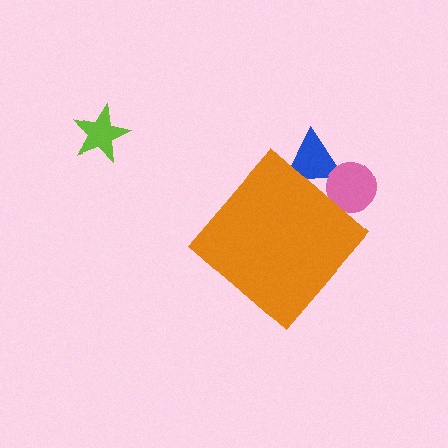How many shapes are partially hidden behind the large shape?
2 shapes are partially hidden.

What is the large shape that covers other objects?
An orange diamond.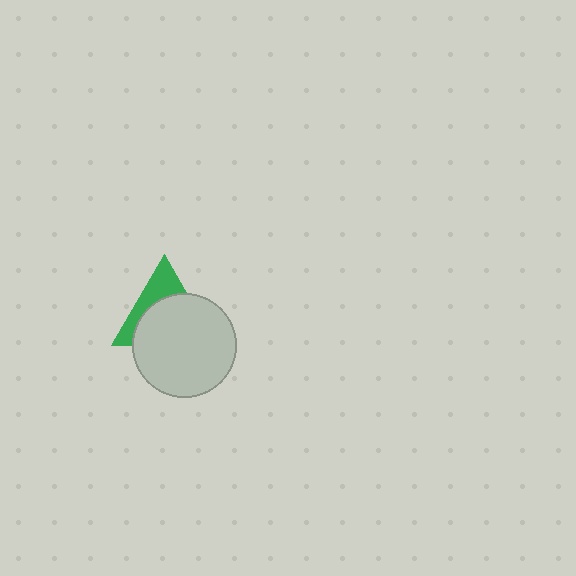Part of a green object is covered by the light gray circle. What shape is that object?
It is a triangle.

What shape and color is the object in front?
The object in front is a light gray circle.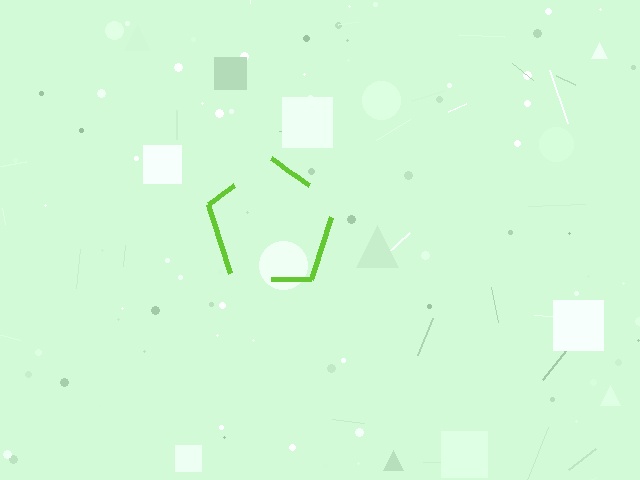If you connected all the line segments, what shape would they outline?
They would outline a pentagon.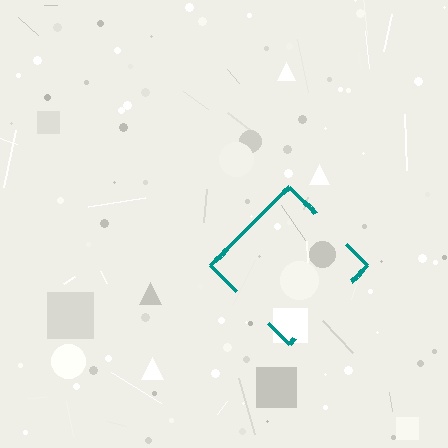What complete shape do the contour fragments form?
The contour fragments form a diamond.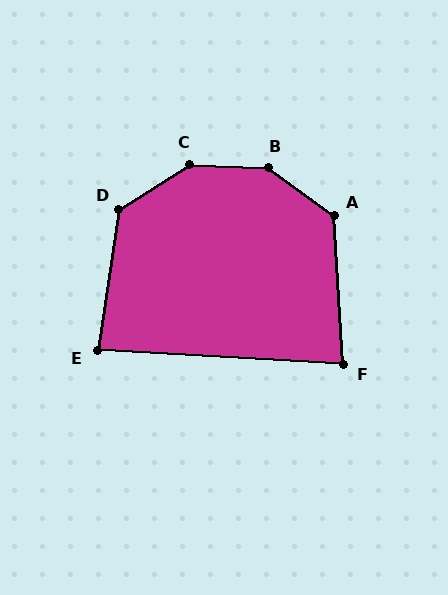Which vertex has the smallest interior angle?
F, at approximately 83 degrees.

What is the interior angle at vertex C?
Approximately 145 degrees (obtuse).